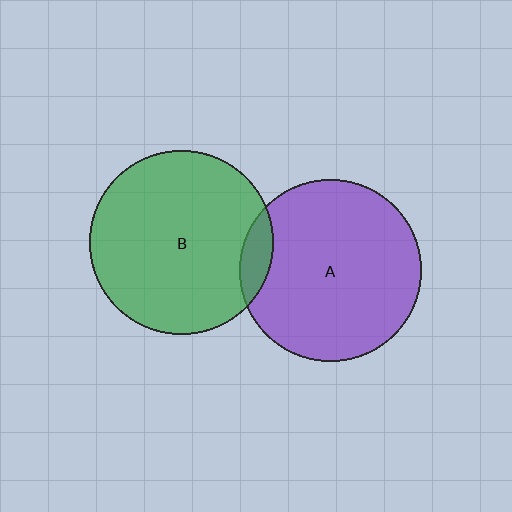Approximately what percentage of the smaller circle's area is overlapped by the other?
Approximately 10%.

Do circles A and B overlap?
Yes.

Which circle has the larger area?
Circle B (green).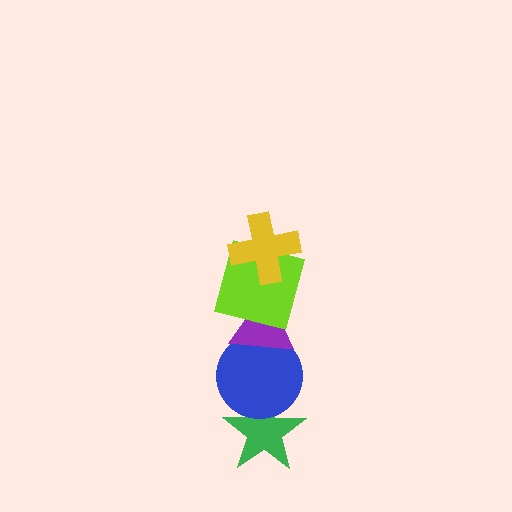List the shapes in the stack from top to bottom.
From top to bottom: the yellow cross, the lime square, the purple triangle, the blue circle, the green star.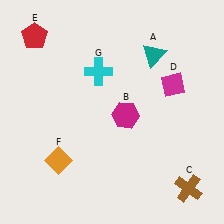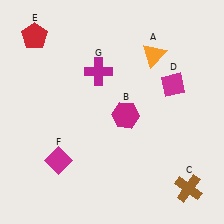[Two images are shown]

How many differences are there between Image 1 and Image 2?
There are 3 differences between the two images.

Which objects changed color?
A changed from teal to orange. F changed from orange to magenta. G changed from cyan to magenta.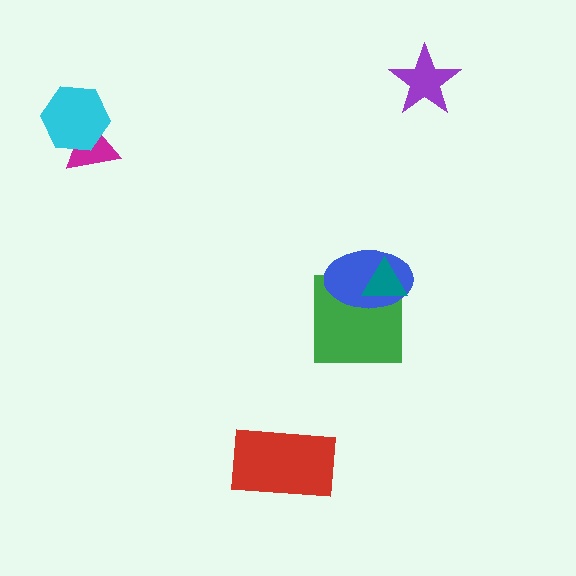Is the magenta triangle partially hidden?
Yes, it is partially covered by another shape.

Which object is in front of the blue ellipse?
The teal triangle is in front of the blue ellipse.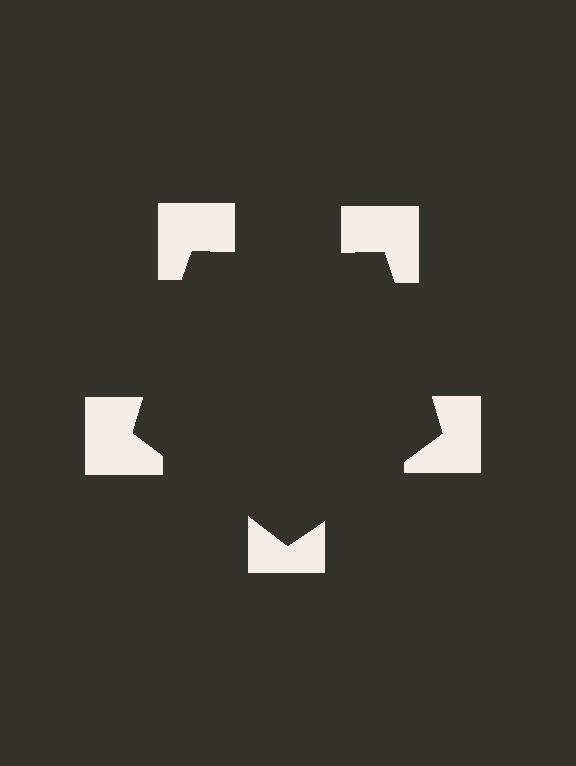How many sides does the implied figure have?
5 sides.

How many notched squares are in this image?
There are 5 — one at each vertex of the illusory pentagon.